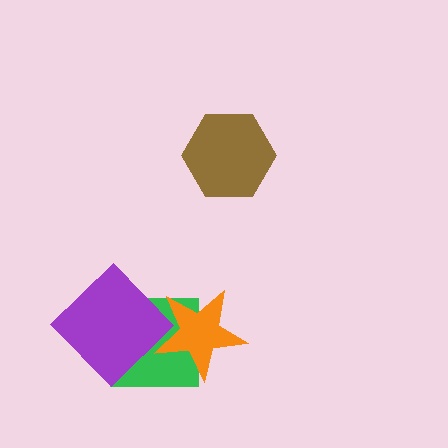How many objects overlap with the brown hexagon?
0 objects overlap with the brown hexagon.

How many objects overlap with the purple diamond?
1 object overlaps with the purple diamond.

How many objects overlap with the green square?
2 objects overlap with the green square.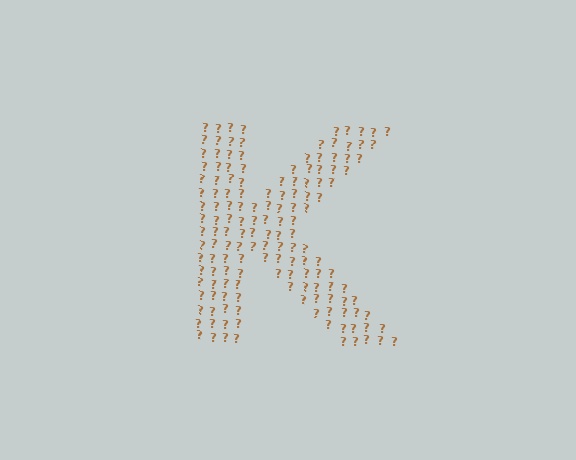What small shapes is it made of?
It is made of small question marks.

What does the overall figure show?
The overall figure shows the letter K.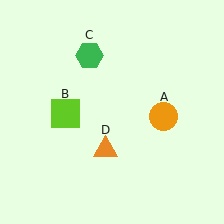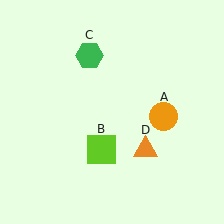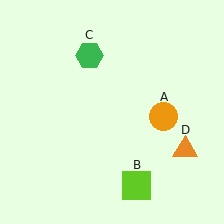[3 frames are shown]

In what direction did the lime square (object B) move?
The lime square (object B) moved down and to the right.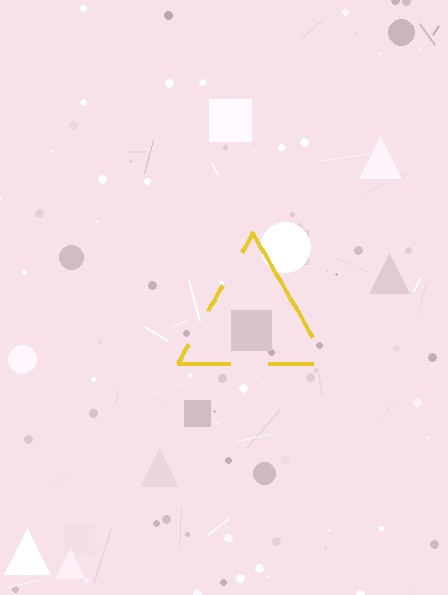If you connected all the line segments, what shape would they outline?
They would outline a triangle.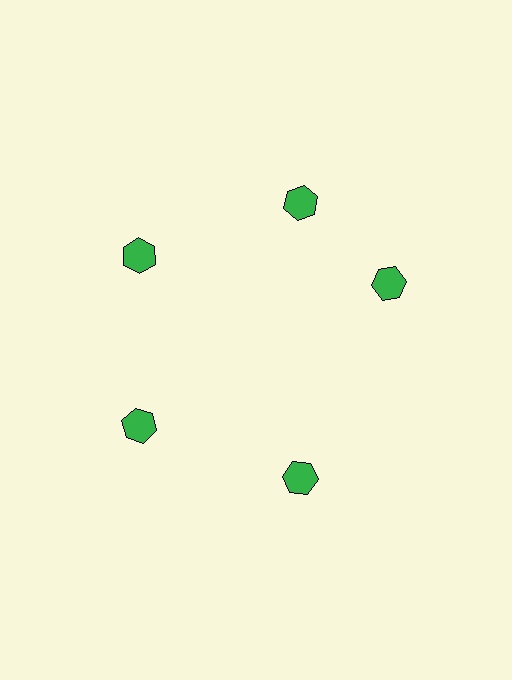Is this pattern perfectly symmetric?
No. The 5 green hexagons are arranged in a ring, but one element near the 3 o'clock position is rotated out of alignment along the ring, breaking the 5-fold rotational symmetry.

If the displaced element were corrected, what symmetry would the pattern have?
It would have 5-fold rotational symmetry — the pattern would map onto itself every 72 degrees.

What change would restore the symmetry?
The symmetry would be restored by rotating it back into even spacing with its neighbors so that all 5 hexagons sit at equal angles and equal distance from the center.